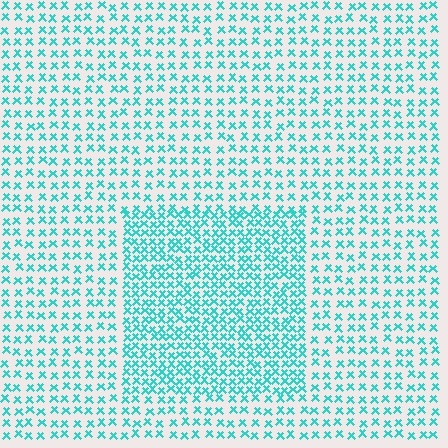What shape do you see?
I see a rectangle.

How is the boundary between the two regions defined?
The boundary is defined by a change in element density (approximately 1.8x ratio). All elements are the same color, size, and shape.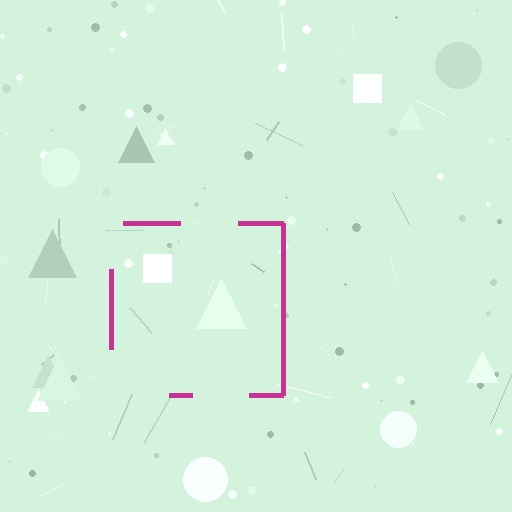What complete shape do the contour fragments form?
The contour fragments form a square.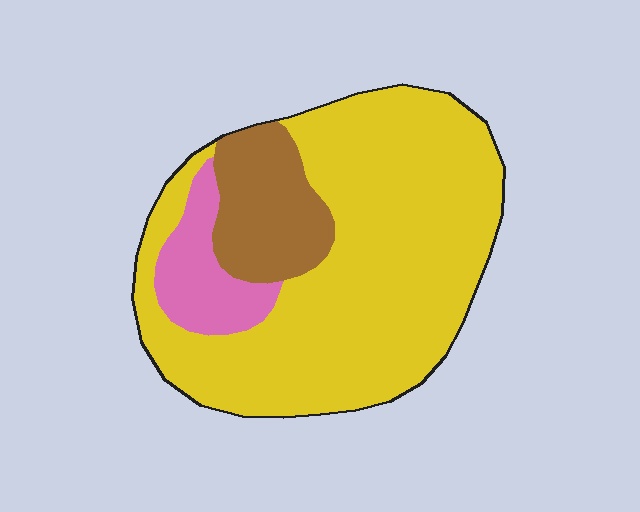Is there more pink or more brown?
Brown.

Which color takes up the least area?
Pink, at roughly 10%.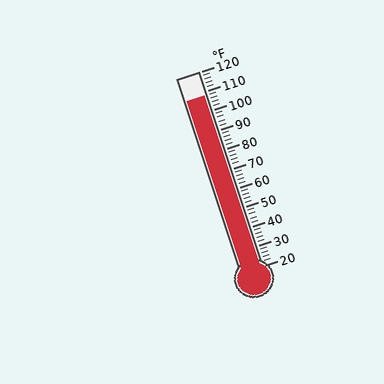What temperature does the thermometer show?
The thermometer shows approximately 108°F.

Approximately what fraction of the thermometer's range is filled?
The thermometer is filled to approximately 90% of its range.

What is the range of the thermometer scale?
The thermometer scale ranges from 20°F to 120°F.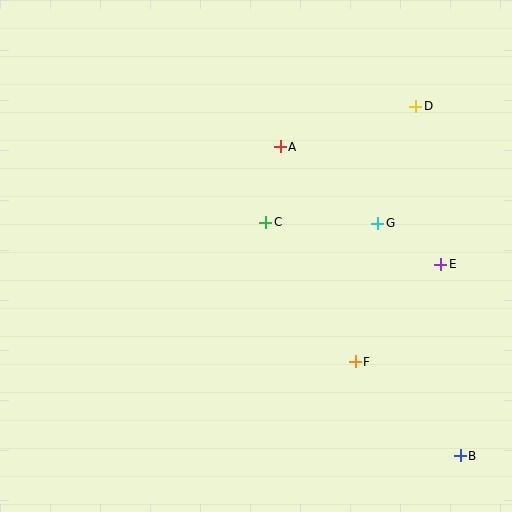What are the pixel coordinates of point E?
Point E is at (441, 264).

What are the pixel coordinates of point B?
Point B is at (460, 456).